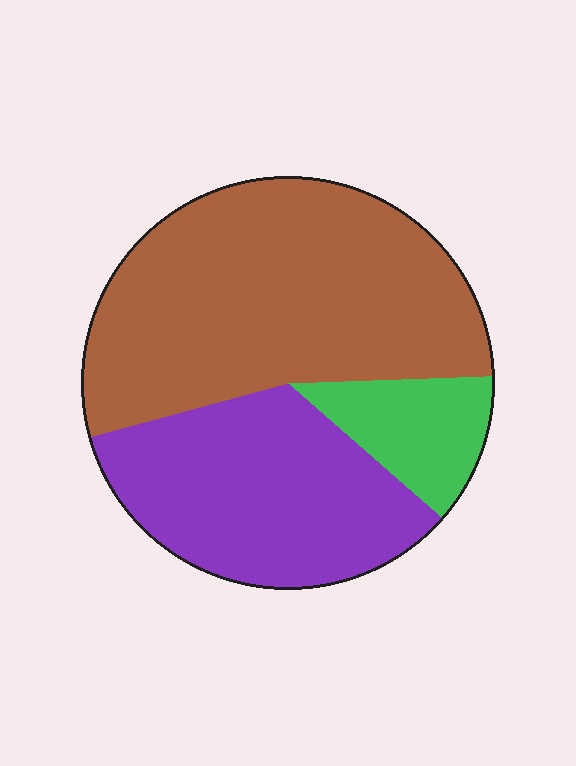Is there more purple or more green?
Purple.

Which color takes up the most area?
Brown, at roughly 55%.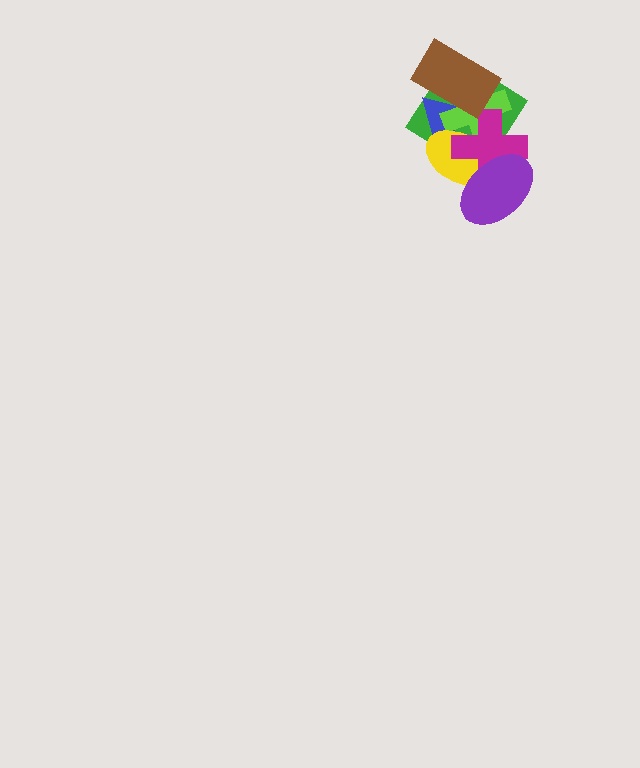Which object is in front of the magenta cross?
The purple ellipse is in front of the magenta cross.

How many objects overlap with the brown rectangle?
3 objects overlap with the brown rectangle.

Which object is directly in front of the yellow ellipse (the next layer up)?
The magenta cross is directly in front of the yellow ellipse.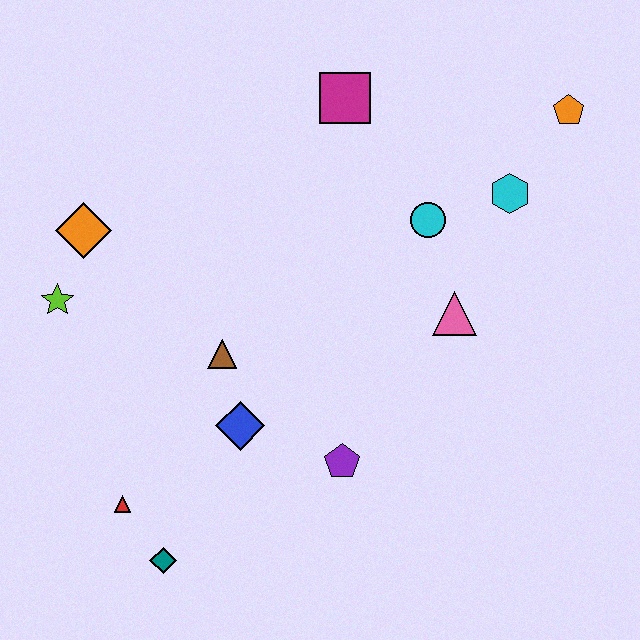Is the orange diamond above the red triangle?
Yes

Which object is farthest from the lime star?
The orange pentagon is farthest from the lime star.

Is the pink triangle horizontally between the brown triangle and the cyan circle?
No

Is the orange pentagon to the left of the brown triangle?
No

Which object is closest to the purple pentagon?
The blue diamond is closest to the purple pentagon.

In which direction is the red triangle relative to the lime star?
The red triangle is below the lime star.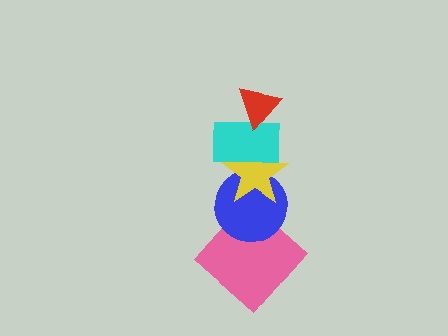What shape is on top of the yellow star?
The cyan rectangle is on top of the yellow star.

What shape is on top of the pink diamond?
The blue circle is on top of the pink diamond.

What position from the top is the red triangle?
The red triangle is 1st from the top.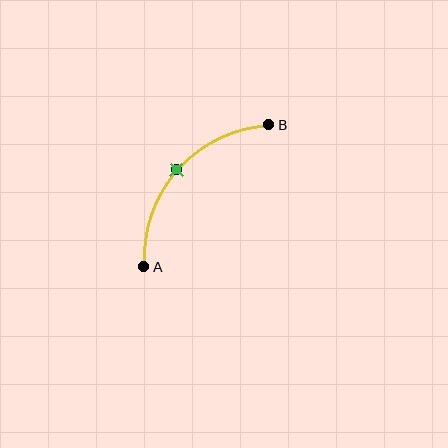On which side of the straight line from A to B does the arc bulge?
The arc bulges above and to the left of the straight line connecting A and B.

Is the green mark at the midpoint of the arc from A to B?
Yes. The green mark lies on the arc at equal arc-length from both A and B — it is the arc midpoint.